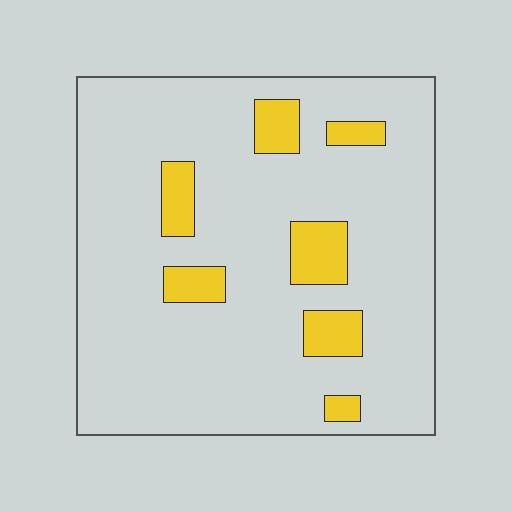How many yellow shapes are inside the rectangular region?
7.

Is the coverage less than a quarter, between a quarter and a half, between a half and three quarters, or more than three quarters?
Less than a quarter.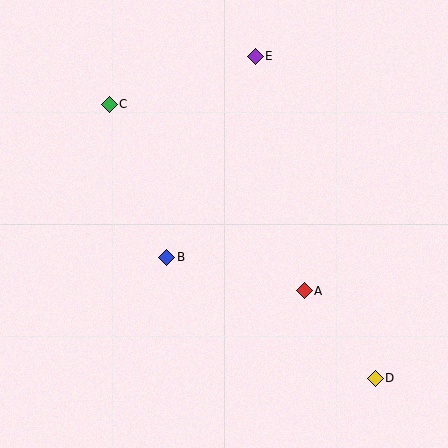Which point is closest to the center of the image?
Point B at (167, 257) is closest to the center.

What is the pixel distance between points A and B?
The distance between A and B is 141 pixels.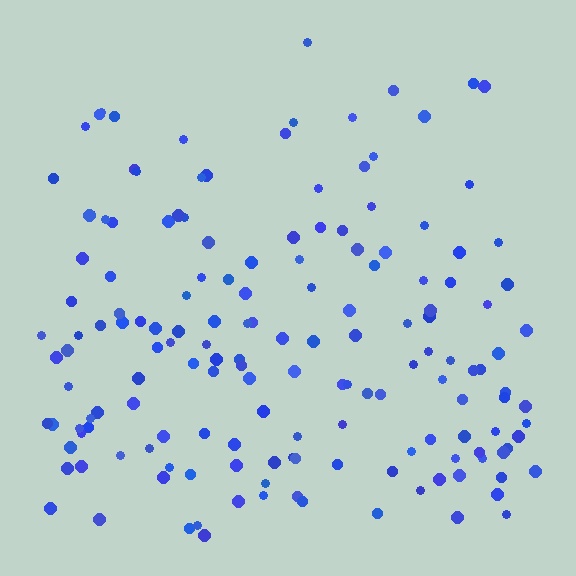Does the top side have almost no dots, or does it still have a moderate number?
Still a moderate number, just noticeably fewer than the bottom.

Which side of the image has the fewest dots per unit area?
The top.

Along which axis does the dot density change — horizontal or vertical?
Vertical.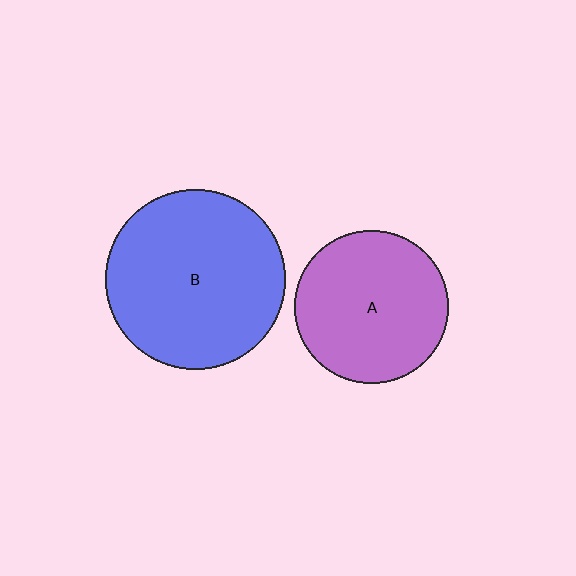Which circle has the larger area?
Circle B (blue).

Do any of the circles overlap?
No, none of the circles overlap.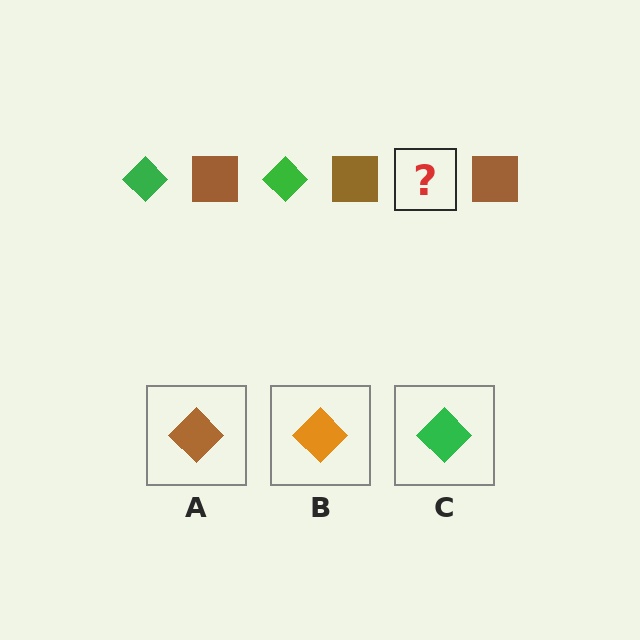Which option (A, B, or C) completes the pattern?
C.